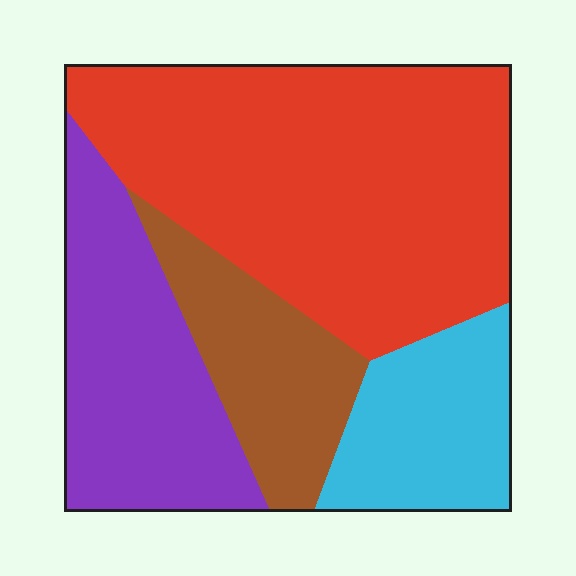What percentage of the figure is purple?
Purple covers about 25% of the figure.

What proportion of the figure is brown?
Brown takes up about one sixth (1/6) of the figure.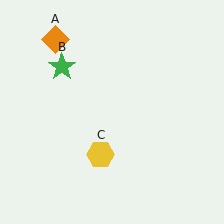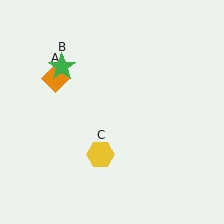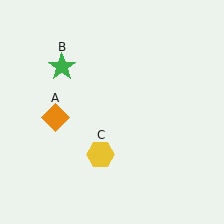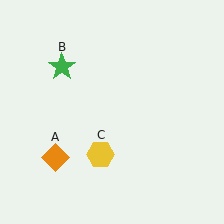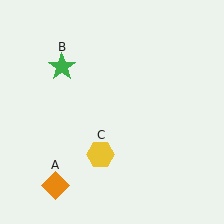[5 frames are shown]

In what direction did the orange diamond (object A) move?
The orange diamond (object A) moved down.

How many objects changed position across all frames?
1 object changed position: orange diamond (object A).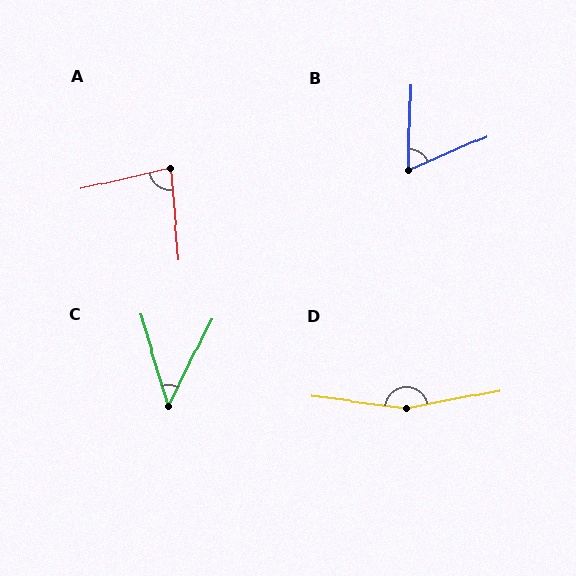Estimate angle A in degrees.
Approximately 82 degrees.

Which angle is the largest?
D, at approximately 162 degrees.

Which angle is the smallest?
C, at approximately 43 degrees.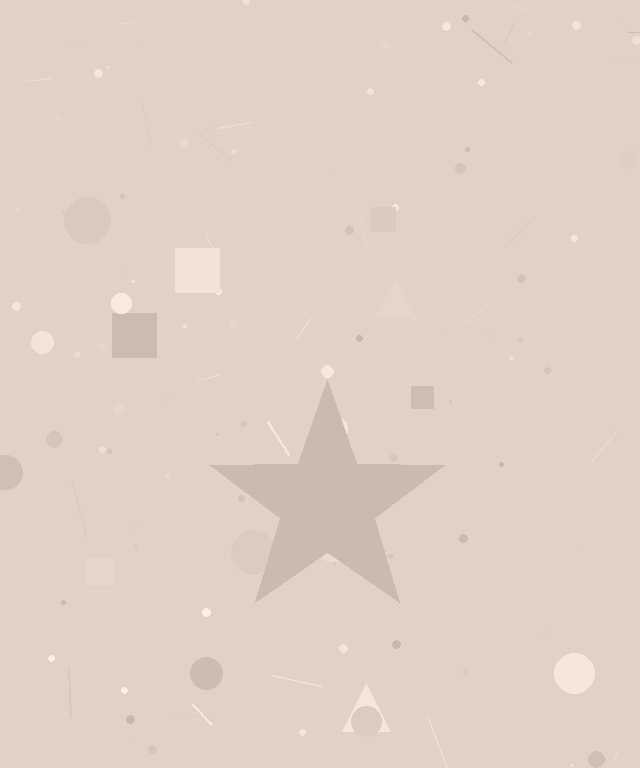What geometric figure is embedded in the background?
A star is embedded in the background.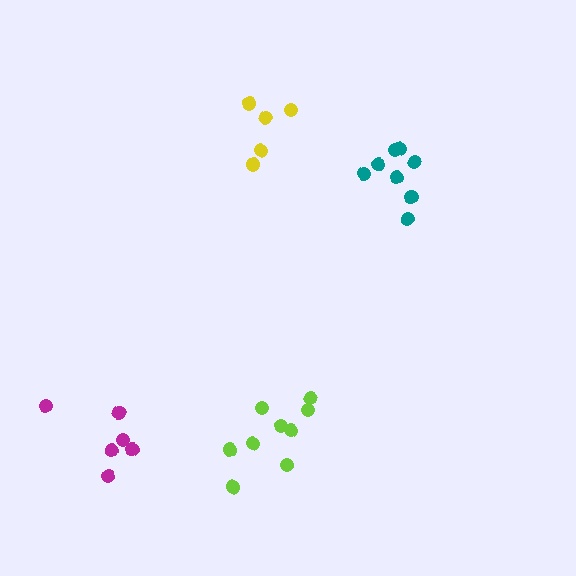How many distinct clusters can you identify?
There are 4 distinct clusters.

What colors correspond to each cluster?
The clusters are colored: yellow, magenta, teal, lime.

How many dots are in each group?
Group 1: 5 dots, Group 2: 6 dots, Group 3: 8 dots, Group 4: 9 dots (28 total).